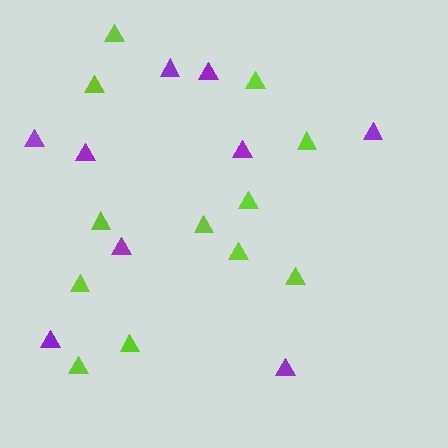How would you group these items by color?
There are 2 groups: one group of purple triangles (9) and one group of lime triangles (12).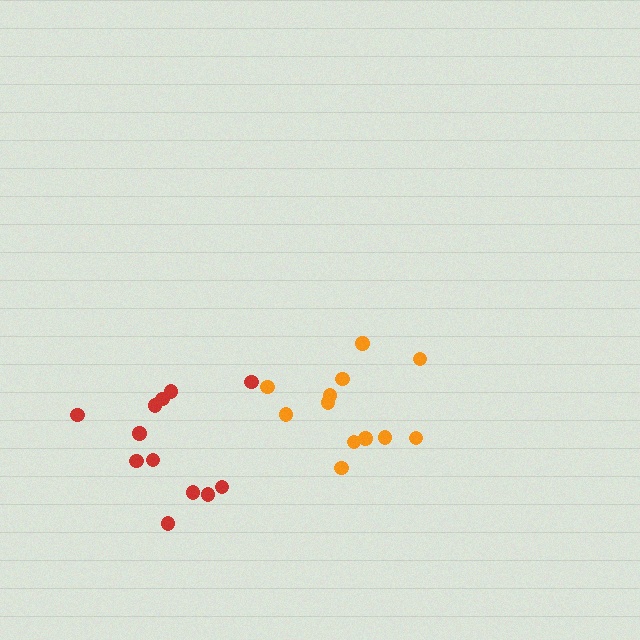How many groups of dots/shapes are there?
There are 2 groups.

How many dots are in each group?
Group 1: 12 dots, Group 2: 12 dots (24 total).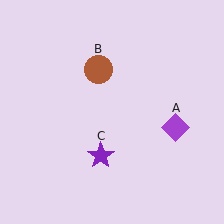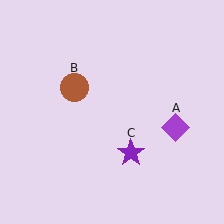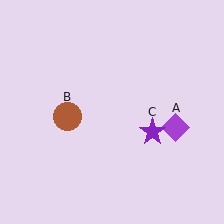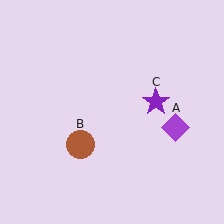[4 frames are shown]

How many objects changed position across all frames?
2 objects changed position: brown circle (object B), purple star (object C).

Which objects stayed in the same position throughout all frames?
Purple diamond (object A) remained stationary.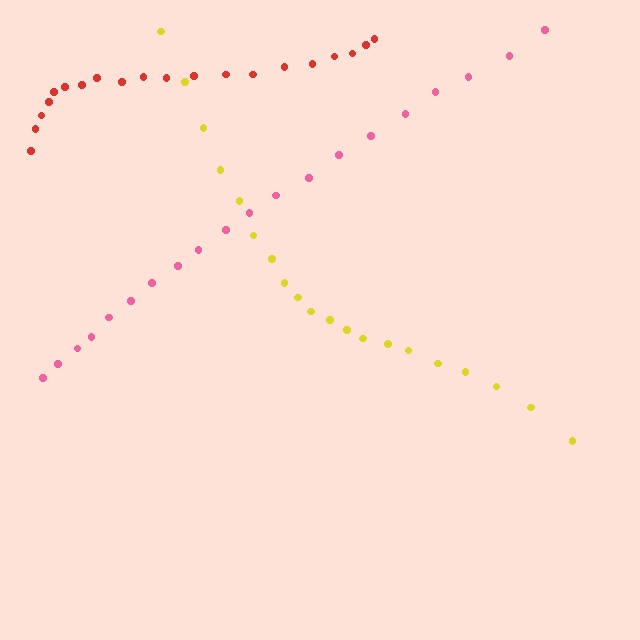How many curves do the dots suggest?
There are 3 distinct paths.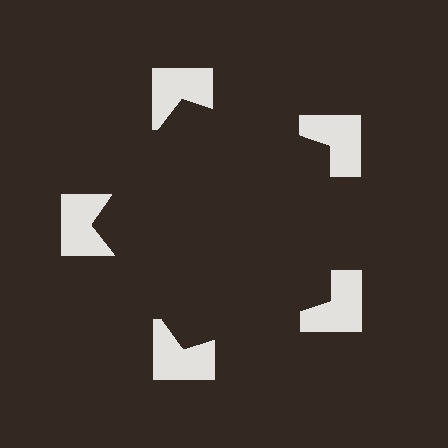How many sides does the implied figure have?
5 sides.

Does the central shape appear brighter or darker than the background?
It typically appears slightly darker than the background, even though no actual brightness change is drawn.